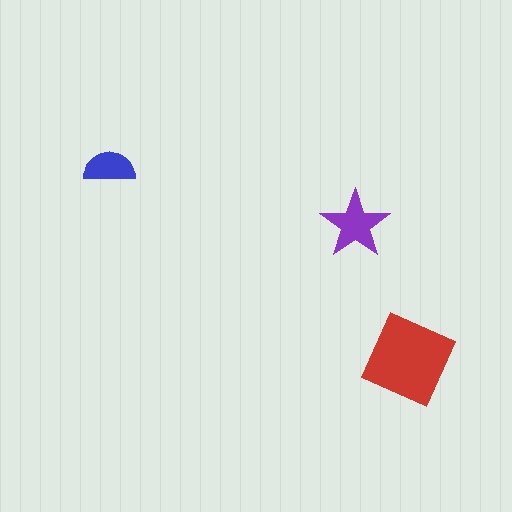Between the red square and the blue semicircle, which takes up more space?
The red square.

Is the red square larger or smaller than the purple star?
Larger.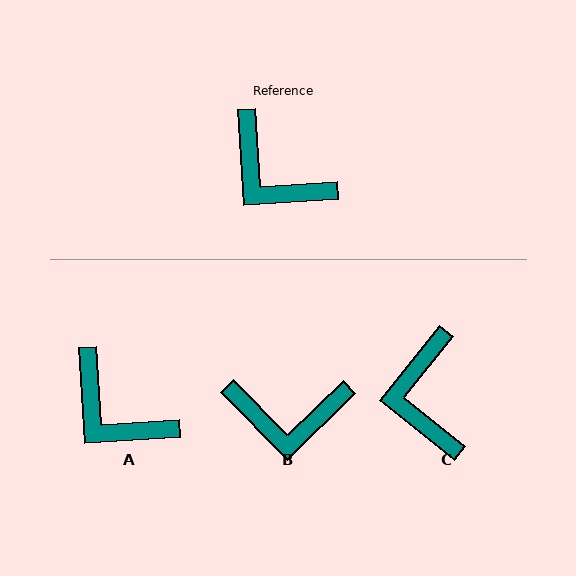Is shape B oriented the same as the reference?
No, it is off by about 41 degrees.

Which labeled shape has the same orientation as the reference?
A.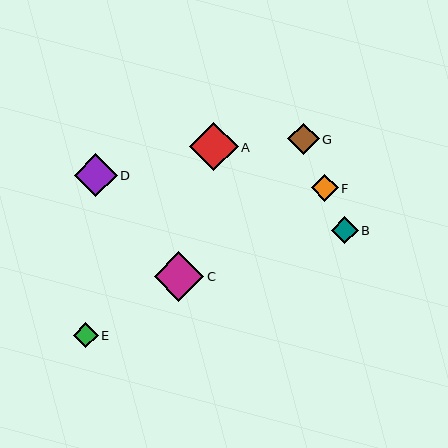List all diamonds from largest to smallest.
From largest to smallest: C, A, D, G, B, F, E.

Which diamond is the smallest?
Diamond E is the smallest with a size of approximately 25 pixels.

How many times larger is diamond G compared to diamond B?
Diamond G is approximately 1.1 times the size of diamond B.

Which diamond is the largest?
Diamond C is the largest with a size of approximately 50 pixels.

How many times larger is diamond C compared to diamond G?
Diamond C is approximately 1.6 times the size of diamond G.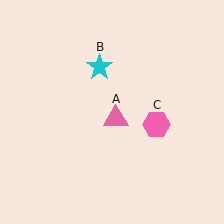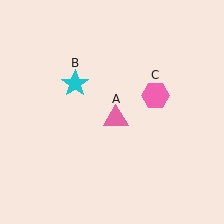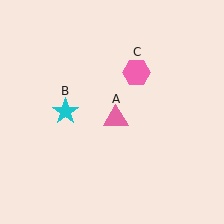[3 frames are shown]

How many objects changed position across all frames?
2 objects changed position: cyan star (object B), pink hexagon (object C).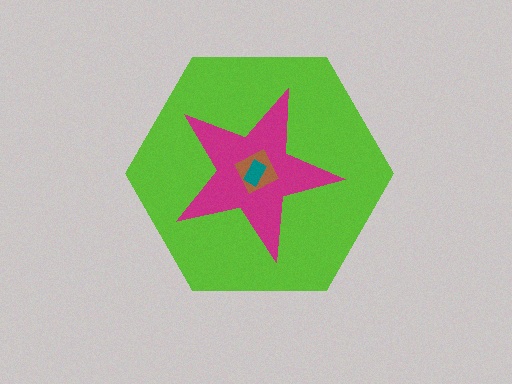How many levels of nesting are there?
4.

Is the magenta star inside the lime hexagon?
Yes.